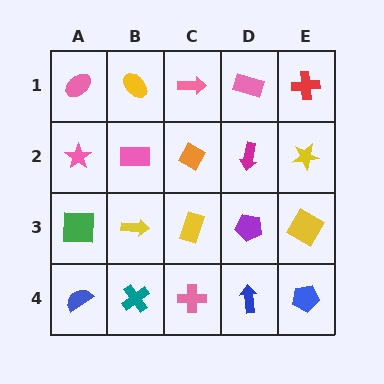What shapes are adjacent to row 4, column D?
A purple pentagon (row 3, column D), a pink cross (row 4, column C), a blue pentagon (row 4, column E).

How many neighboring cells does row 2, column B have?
4.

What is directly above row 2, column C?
A pink arrow.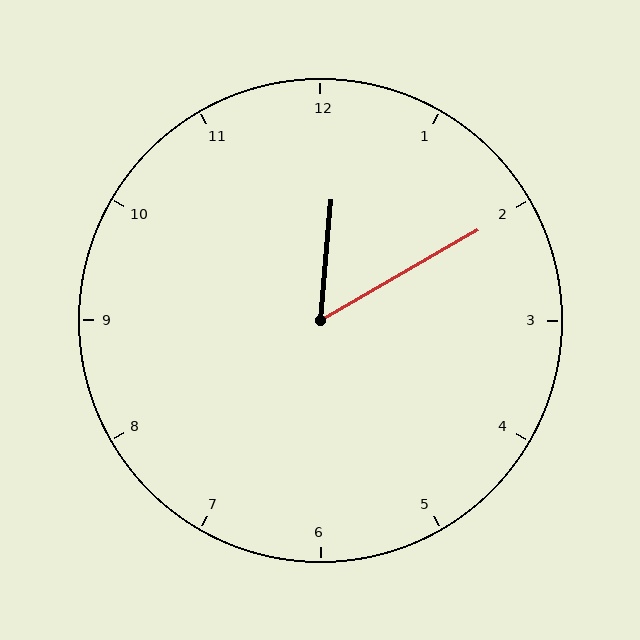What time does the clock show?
12:10.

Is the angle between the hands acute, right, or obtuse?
It is acute.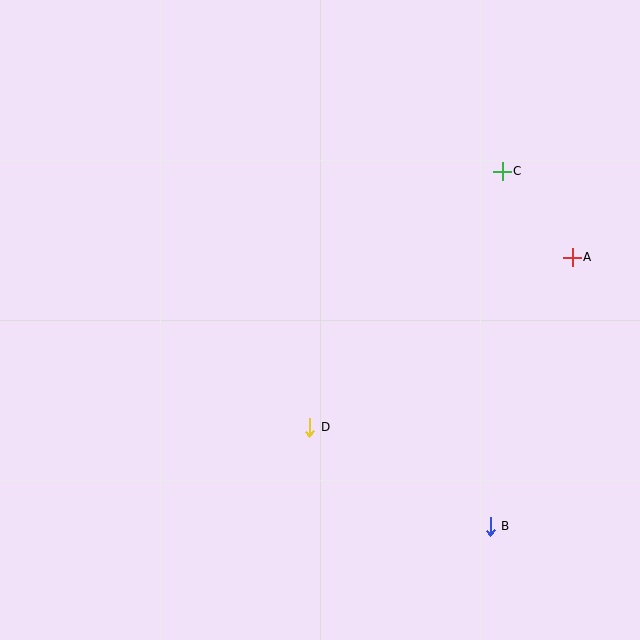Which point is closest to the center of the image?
Point D at (310, 427) is closest to the center.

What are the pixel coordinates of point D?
Point D is at (310, 427).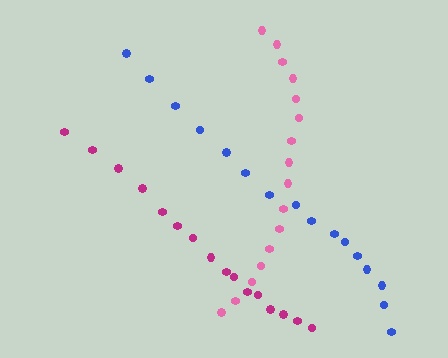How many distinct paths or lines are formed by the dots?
There are 3 distinct paths.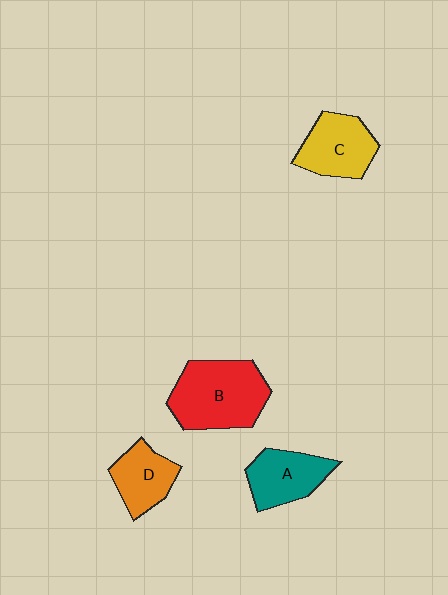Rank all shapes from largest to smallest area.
From largest to smallest: B (red), C (yellow), A (teal), D (orange).